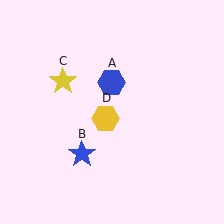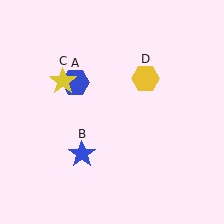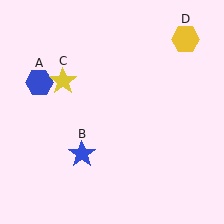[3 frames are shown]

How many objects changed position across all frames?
2 objects changed position: blue hexagon (object A), yellow hexagon (object D).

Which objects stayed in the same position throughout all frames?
Blue star (object B) and yellow star (object C) remained stationary.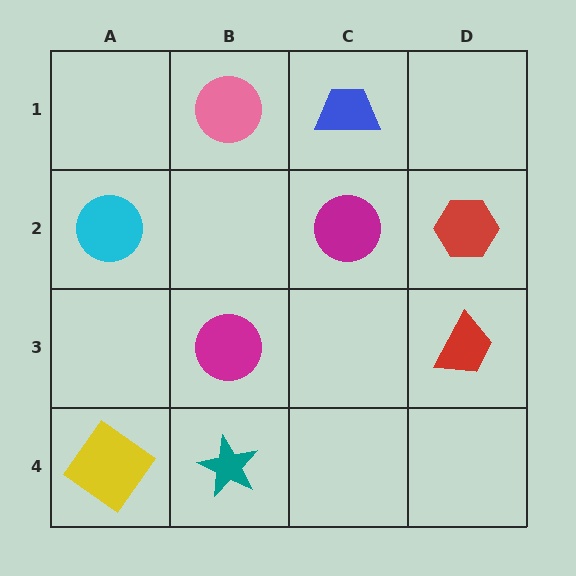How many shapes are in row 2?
3 shapes.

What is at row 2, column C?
A magenta circle.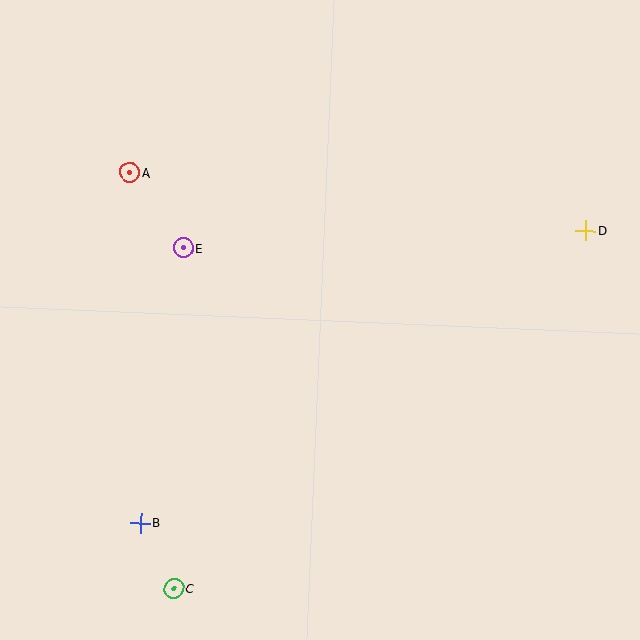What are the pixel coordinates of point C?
Point C is at (174, 589).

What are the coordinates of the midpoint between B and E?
The midpoint between B and E is at (162, 385).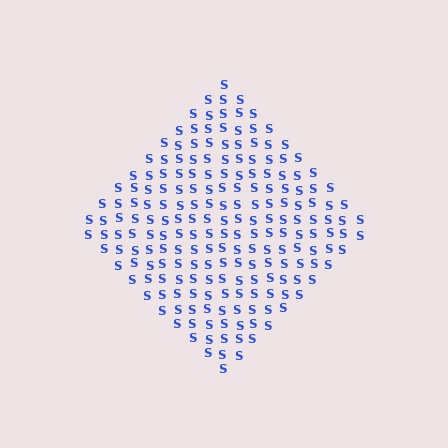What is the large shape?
The large shape is a diamond.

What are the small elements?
The small elements are letter S's.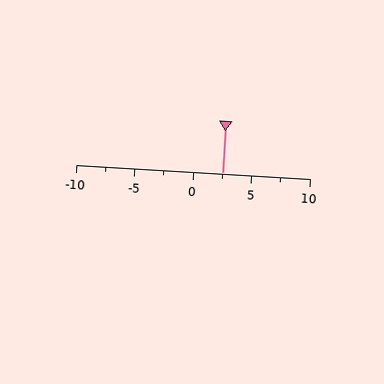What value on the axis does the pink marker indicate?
The marker indicates approximately 2.5.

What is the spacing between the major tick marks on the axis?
The major ticks are spaced 5 apart.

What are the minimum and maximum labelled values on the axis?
The axis runs from -10 to 10.